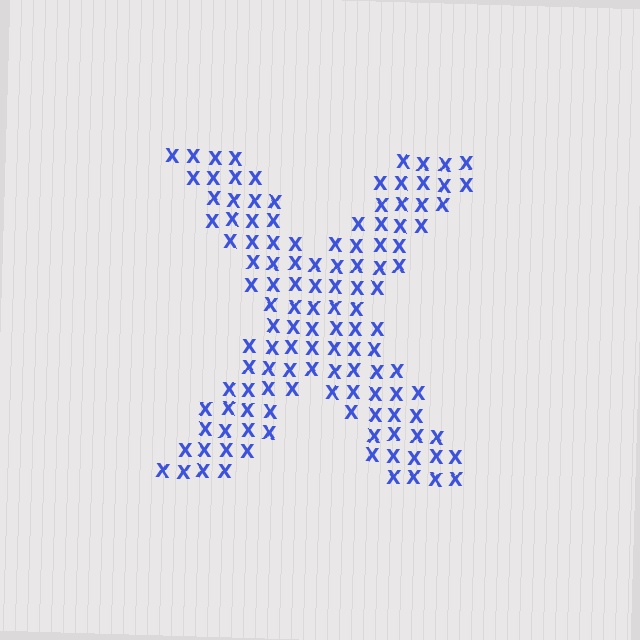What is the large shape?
The large shape is the letter X.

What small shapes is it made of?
It is made of small letter X's.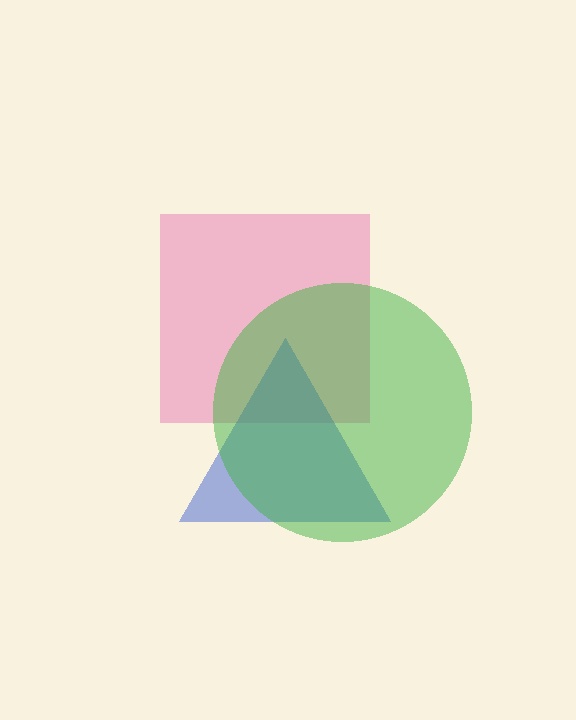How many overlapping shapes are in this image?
There are 3 overlapping shapes in the image.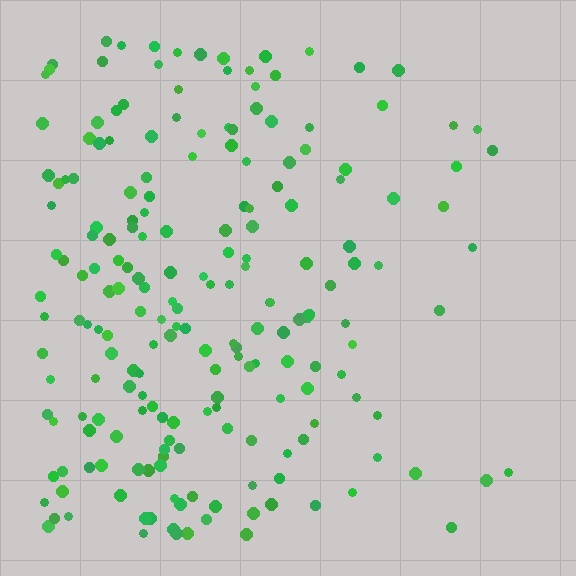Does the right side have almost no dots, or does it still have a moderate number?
Still a moderate number, just noticeably fewer than the left.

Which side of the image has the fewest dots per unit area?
The right.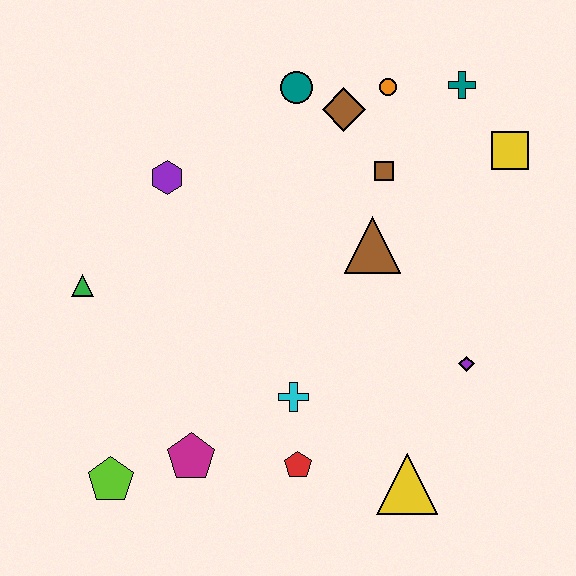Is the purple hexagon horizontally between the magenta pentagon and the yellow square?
No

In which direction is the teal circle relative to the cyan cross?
The teal circle is above the cyan cross.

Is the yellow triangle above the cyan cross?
No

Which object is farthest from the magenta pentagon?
The teal cross is farthest from the magenta pentagon.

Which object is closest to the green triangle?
The purple hexagon is closest to the green triangle.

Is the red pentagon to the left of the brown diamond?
Yes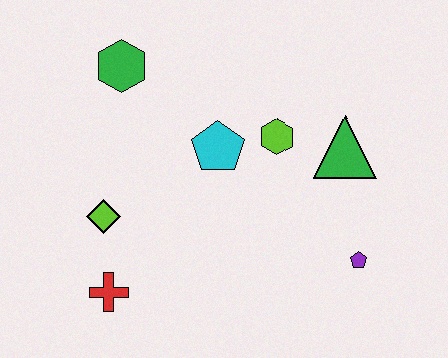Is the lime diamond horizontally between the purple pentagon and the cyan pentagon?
No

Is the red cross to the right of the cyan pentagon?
No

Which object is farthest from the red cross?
The green triangle is farthest from the red cross.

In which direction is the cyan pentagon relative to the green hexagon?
The cyan pentagon is to the right of the green hexagon.